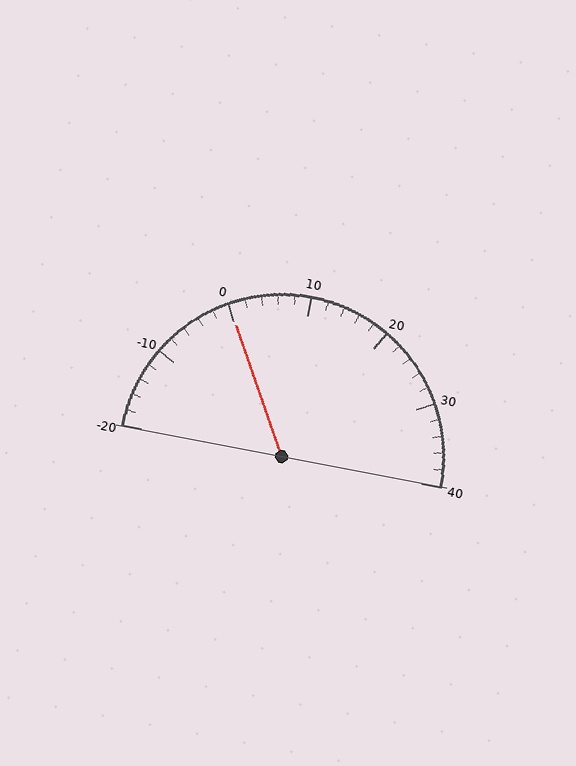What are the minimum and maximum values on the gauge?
The gauge ranges from -20 to 40.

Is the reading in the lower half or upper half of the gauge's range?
The reading is in the lower half of the range (-20 to 40).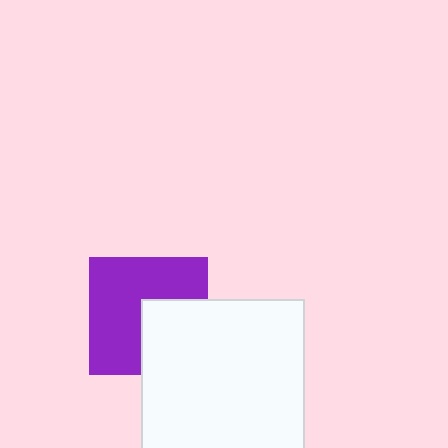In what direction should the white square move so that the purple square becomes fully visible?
The white square should move toward the lower-right. That is the shortest direction to clear the overlap and leave the purple square fully visible.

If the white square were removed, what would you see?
You would see the complete purple square.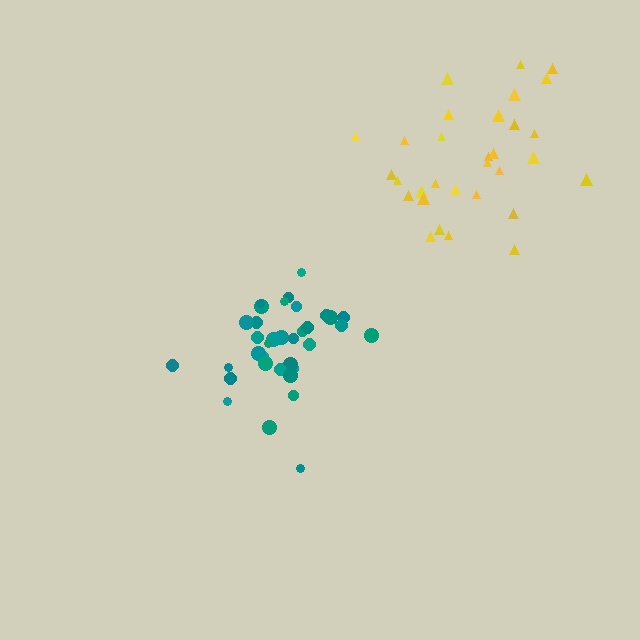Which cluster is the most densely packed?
Teal.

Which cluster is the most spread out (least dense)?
Yellow.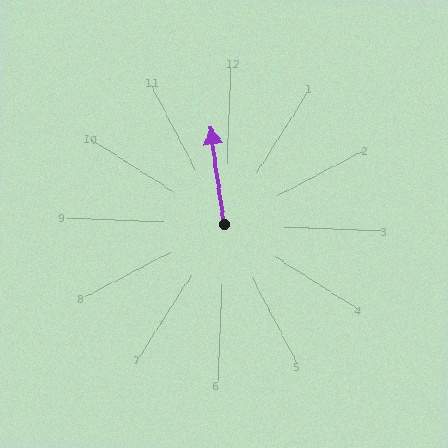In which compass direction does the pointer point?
North.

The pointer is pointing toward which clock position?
Roughly 12 o'clock.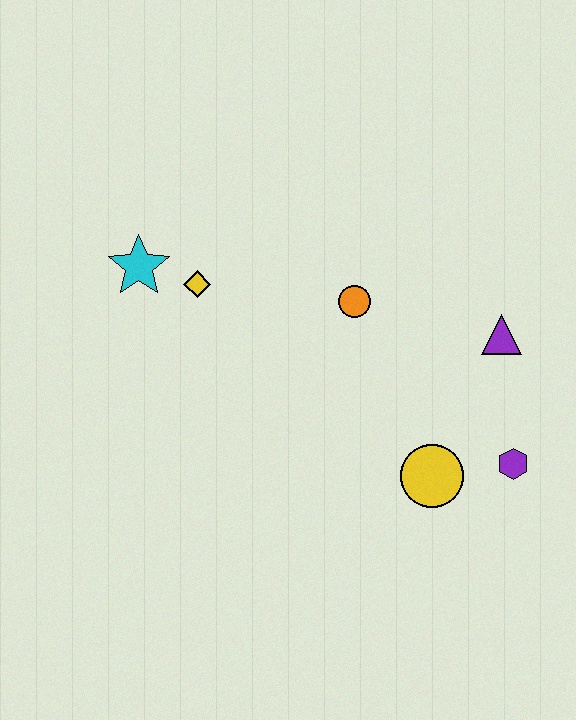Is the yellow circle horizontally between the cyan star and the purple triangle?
Yes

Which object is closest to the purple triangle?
The purple hexagon is closest to the purple triangle.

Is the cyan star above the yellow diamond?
Yes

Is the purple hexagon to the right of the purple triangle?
Yes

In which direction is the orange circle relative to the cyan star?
The orange circle is to the right of the cyan star.